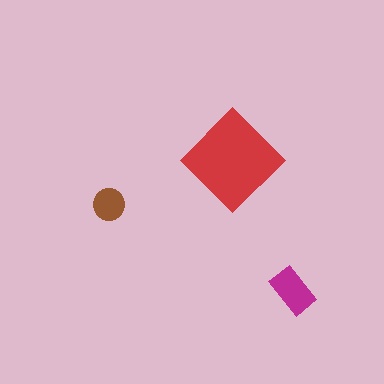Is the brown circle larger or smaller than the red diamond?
Smaller.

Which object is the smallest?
The brown circle.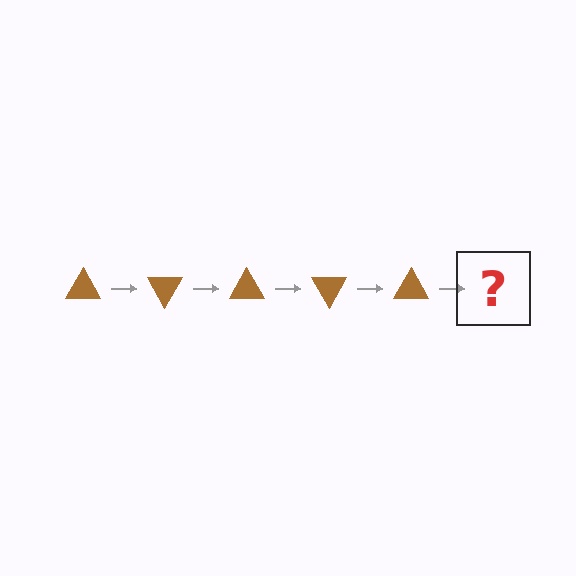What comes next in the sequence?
The next element should be a brown triangle rotated 300 degrees.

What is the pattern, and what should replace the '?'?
The pattern is that the triangle rotates 60 degrees each step. The '?' should be a brown triangle rotated 300 degrees.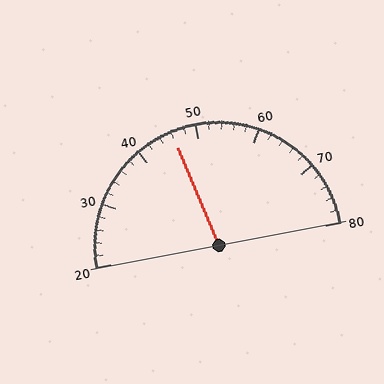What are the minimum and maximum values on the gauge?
The gauge ranges from 20 to 80.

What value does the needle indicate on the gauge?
The needle indicates approximately 46.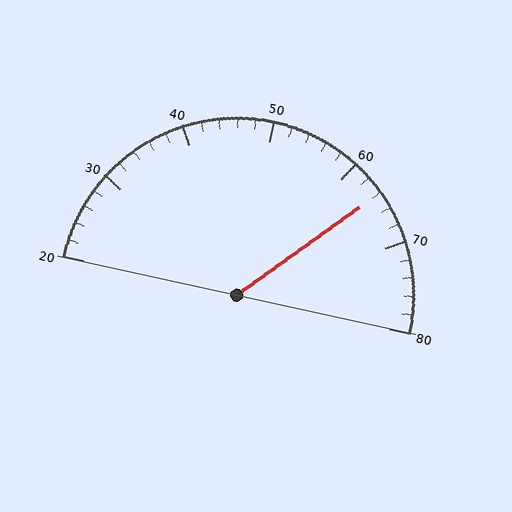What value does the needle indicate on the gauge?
The needle indicates approximately 64.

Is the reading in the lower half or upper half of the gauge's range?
The reading is in the upper half of the range (20 to 80).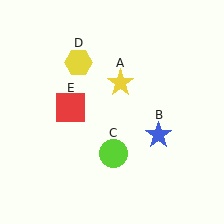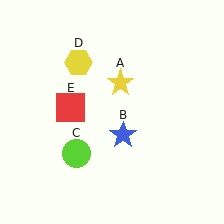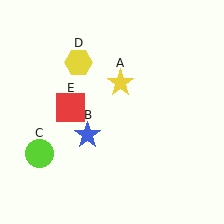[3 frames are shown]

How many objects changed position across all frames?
2 objects changed position: blue star (object B), lime circle (object C).